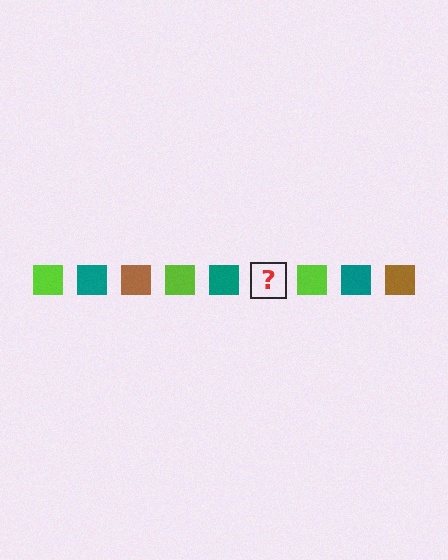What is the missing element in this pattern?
The missing element is a brown square.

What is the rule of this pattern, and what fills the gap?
The rule is that the pattern cycles through lime, teal, brown squares. The gap should be filled with a brown square.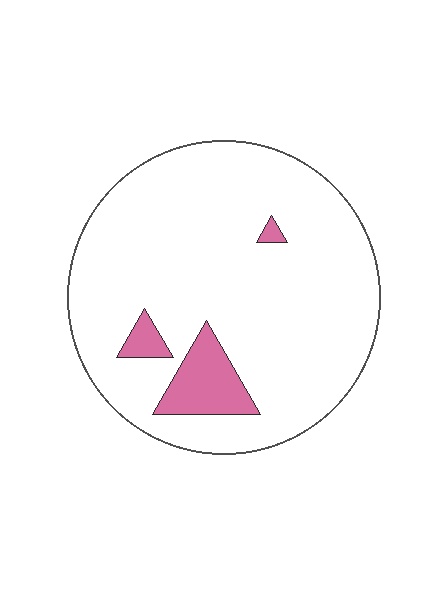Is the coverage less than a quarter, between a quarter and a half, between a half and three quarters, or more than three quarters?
Less than a quarter.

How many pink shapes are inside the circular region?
3.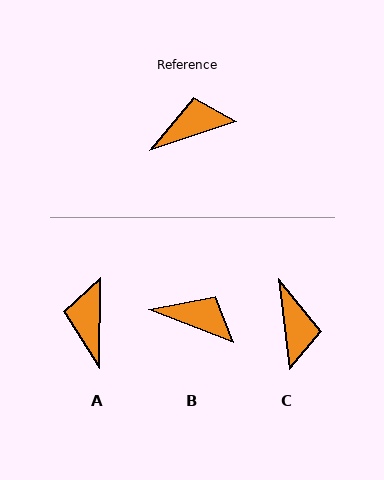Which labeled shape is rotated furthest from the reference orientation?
C, about 101 degrees away.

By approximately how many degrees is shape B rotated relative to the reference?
Approximately 39 degrees clockwise.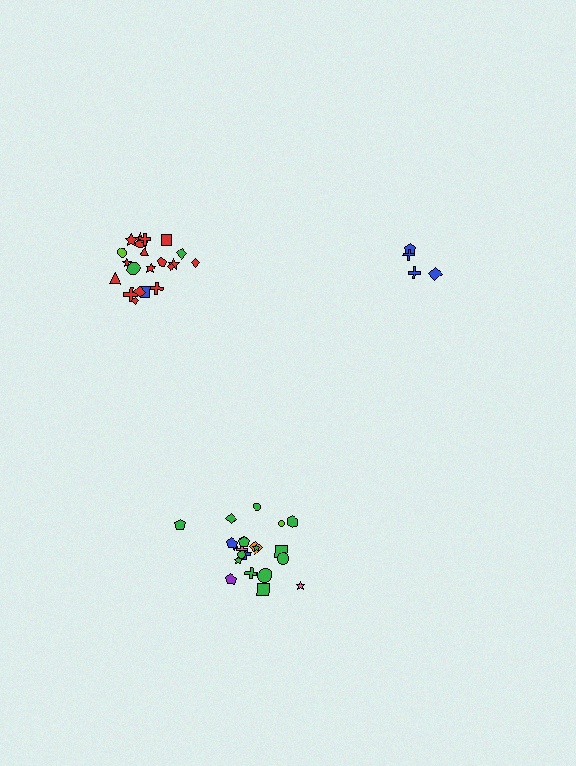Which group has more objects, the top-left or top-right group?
The top-left group.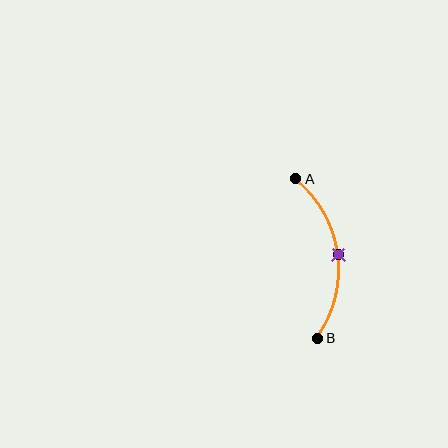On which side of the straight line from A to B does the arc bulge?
The arc bulges to the right of the straight line connecting A and B.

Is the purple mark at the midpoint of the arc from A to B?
Yes. The purple mark lies on the arc at equal arc-length from both A and B — it is the arc midpoint.